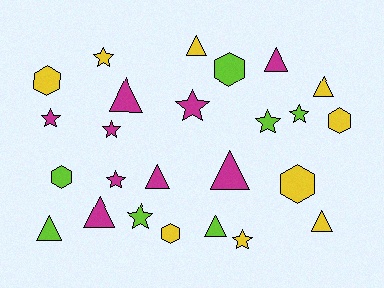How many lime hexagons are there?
There are 2 lime hexagons.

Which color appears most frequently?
Yellow, with 9 objects.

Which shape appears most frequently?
Triangle, with 10 objects.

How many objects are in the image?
There are 25 objects.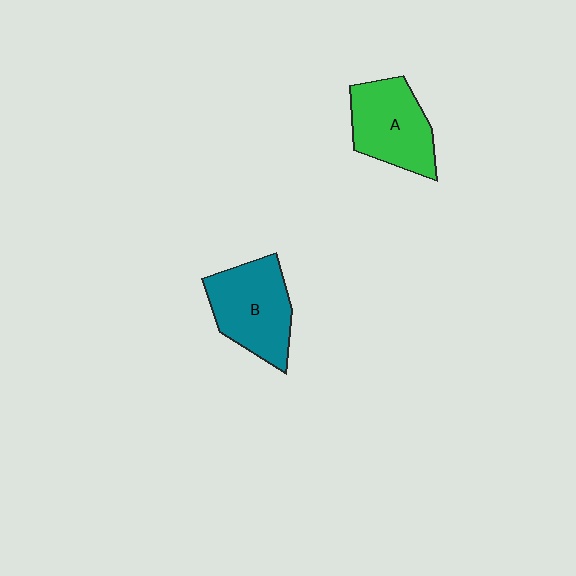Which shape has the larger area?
Shape B (teal).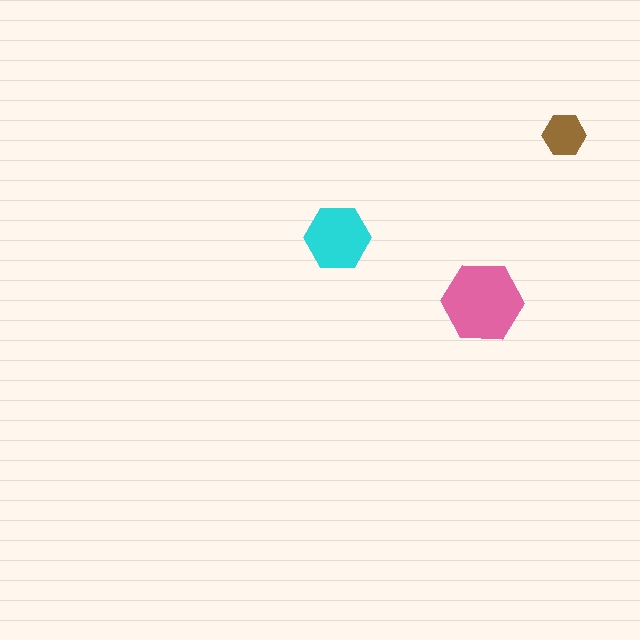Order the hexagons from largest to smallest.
the pink one, the cyan one, the brown one.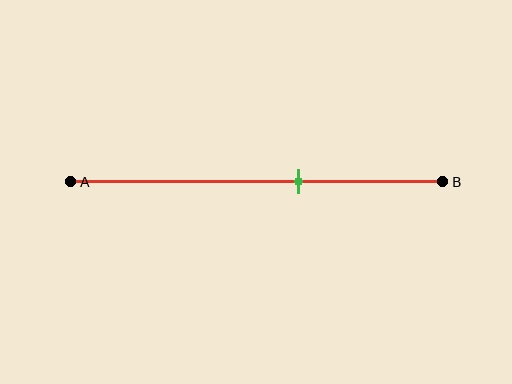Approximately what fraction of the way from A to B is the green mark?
The green mark is approximately 60% of the way from A to B.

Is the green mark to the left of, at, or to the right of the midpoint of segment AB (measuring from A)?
The green mark is to the right of the midpoint of segment AB.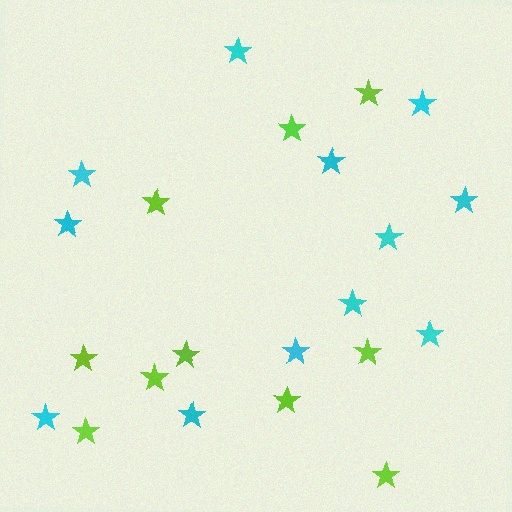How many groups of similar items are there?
There are 2 groups: one group of cyan stars (12) and one group of lime stars (10).